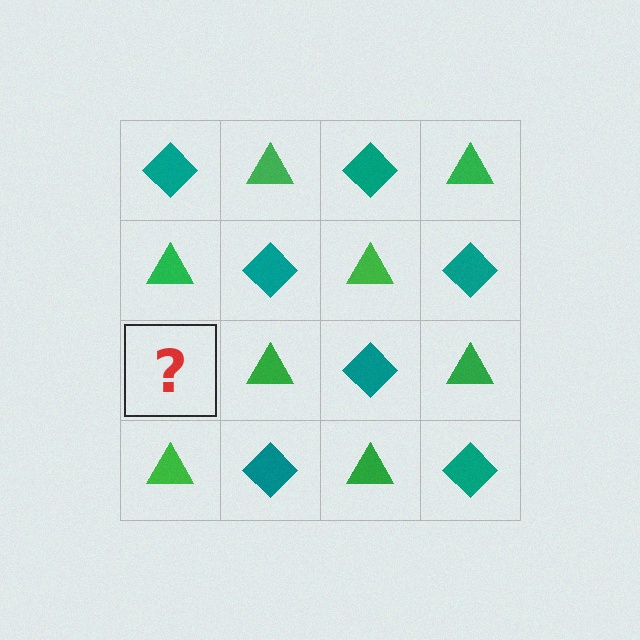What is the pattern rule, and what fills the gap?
The rule is that it alternates teal diamond and green triangle in a checkerboard pattern. The gap should be filled with a teal diamond.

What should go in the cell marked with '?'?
The missing cell should contain a teal diamond.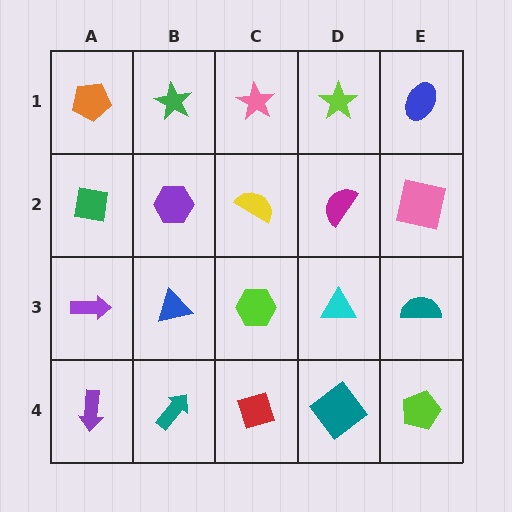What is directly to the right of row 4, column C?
A teal diamond.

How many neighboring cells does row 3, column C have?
4.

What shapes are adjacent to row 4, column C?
A lime hexagon (row 3, column C), a teal arrow (row 4, column B), a teal diamond (row 4, column D).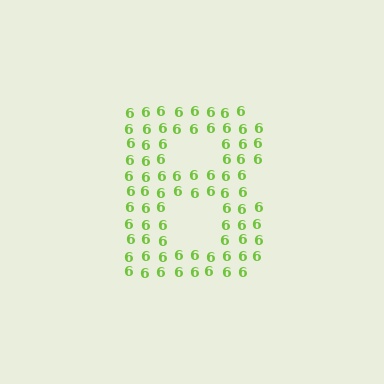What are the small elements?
The small elements are digit 6's.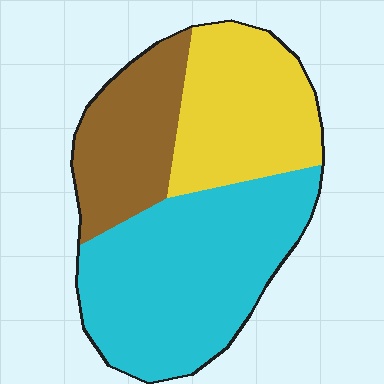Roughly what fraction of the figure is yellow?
Yellow covers around 30% of the figure.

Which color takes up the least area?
Brown, at roughly 25%.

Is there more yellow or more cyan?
Cyan.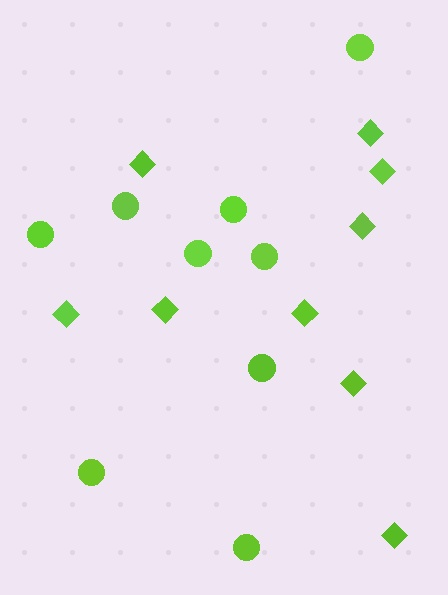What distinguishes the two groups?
There are 2 groups: one group of diamonds (9) and one group of circles (9).